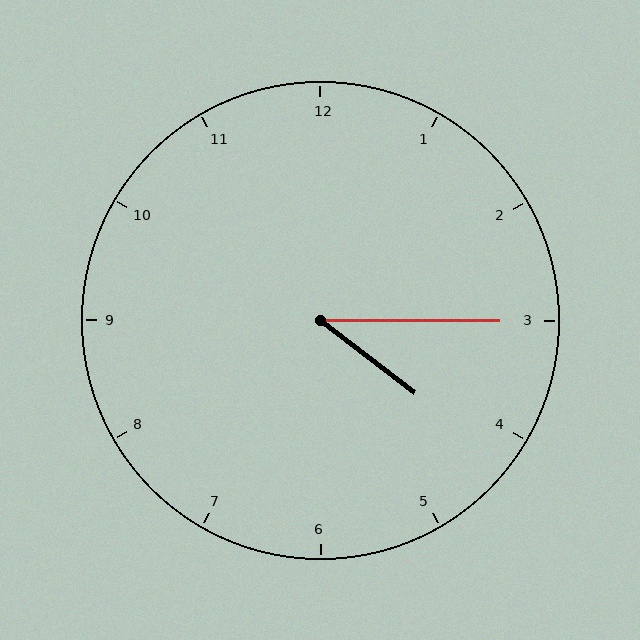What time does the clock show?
4:15.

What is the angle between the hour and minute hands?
Approximately 38 degrees.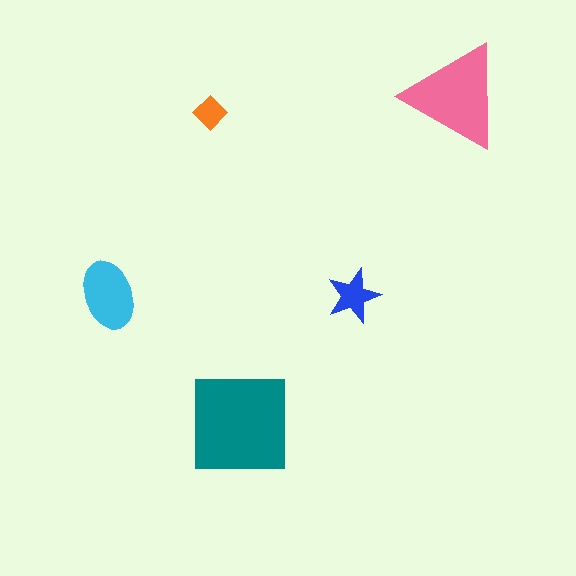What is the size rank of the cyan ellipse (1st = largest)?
3rd.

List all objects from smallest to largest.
The orange diamond, the blue star, the cyan ellipse, the pink triangle, the teal square.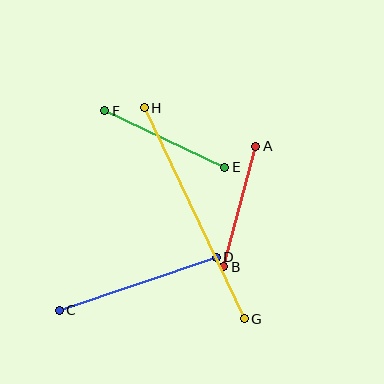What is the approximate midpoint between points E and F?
The midpoint is at approximately (165, 139) pixels.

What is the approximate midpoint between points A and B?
The midpoint is at approximately (240, 207) pixels.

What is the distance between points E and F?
The distance is approximately 133 pixels.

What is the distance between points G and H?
The distance is approximately 234 pixels.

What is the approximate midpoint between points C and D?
The midpoint is at approximately (138, 284) pixels.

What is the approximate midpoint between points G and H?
The midpoint is at approximately (194, 213) pixels.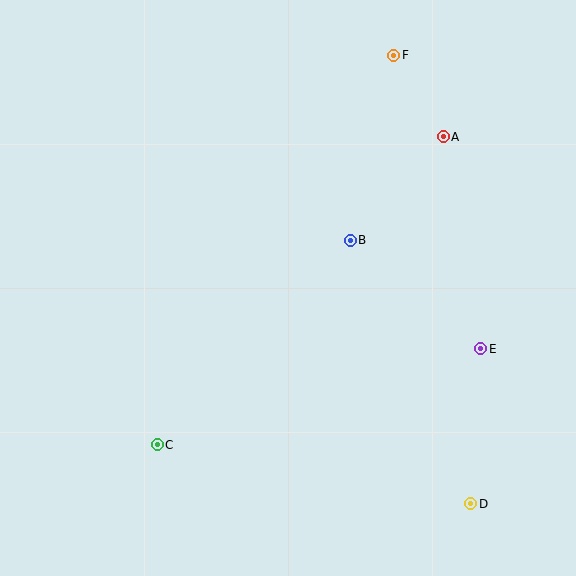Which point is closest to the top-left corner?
Point F is closest to the top-left corner.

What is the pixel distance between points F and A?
The distance between F and A is 95 pixels.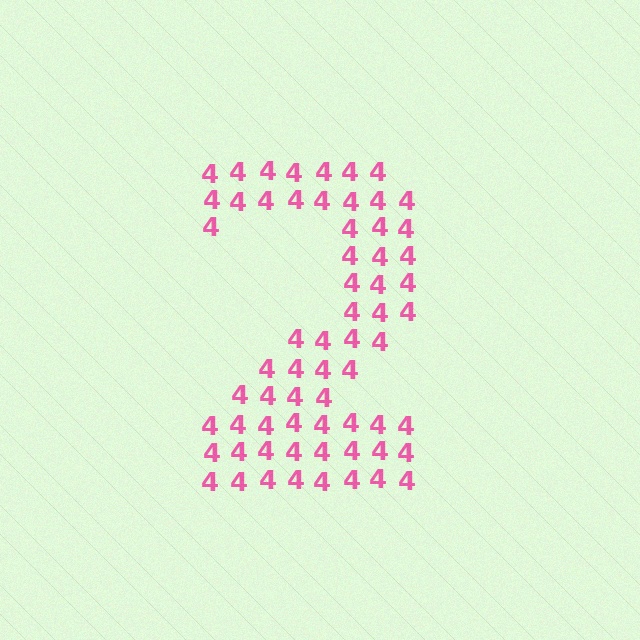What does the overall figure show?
The overall figure shows the digit 2.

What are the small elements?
The small elements are digit 4's.